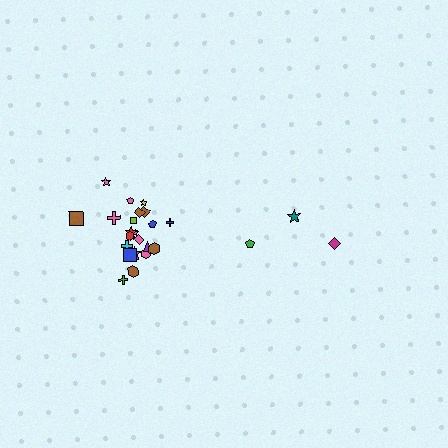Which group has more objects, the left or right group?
The left group.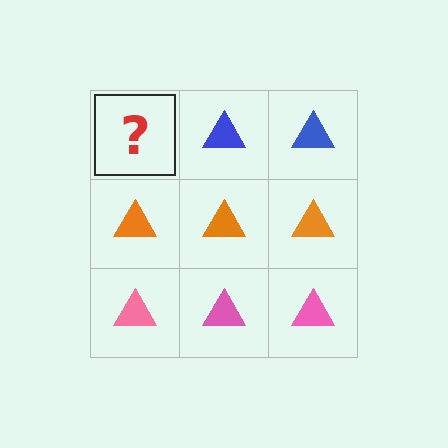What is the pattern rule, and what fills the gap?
The rule is that each row has a consistent color. The gap should be filled with a blue triangle.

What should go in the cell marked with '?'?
The missing cell should contain a blue triangle.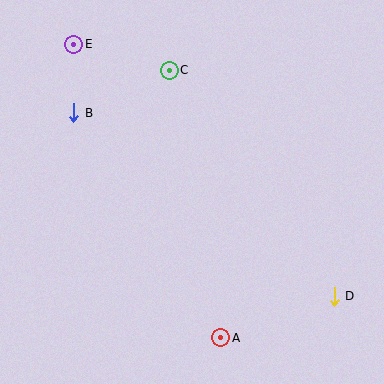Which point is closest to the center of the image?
Point C at (169, 70) is closest to the center.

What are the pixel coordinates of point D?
Point D is at (334, 296).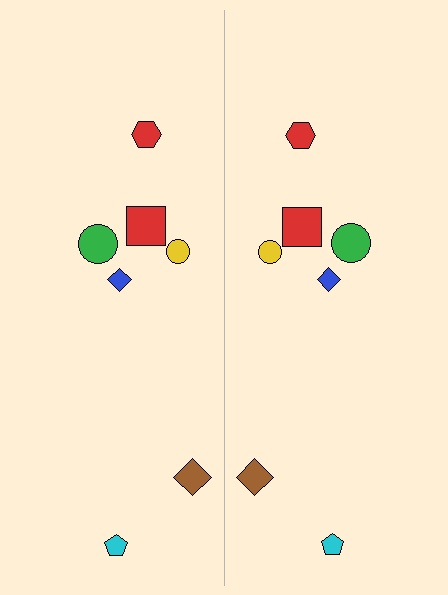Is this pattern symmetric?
Yes, this pattern has bilateral (reflection) symmetry.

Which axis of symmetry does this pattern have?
The pattern has a vertical axis of symmetry running through the center of the image.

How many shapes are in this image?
There are 14 shapes in this image.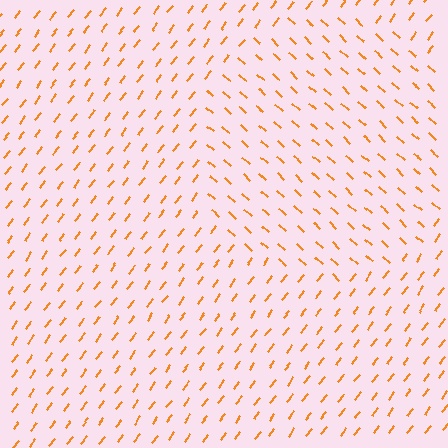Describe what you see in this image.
The image is filled with small orange line segments. A circle region in the image has lines oriented differently from the surrounding lines, creating a visible texture boundary.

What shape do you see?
I see a circle.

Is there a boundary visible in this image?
Yes, there is a texture boundary formed by a change in line orientation.